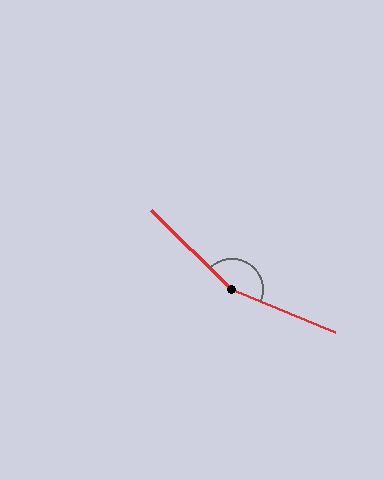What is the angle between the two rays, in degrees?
Approximately 158 degrees.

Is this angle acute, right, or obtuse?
It is obtuse.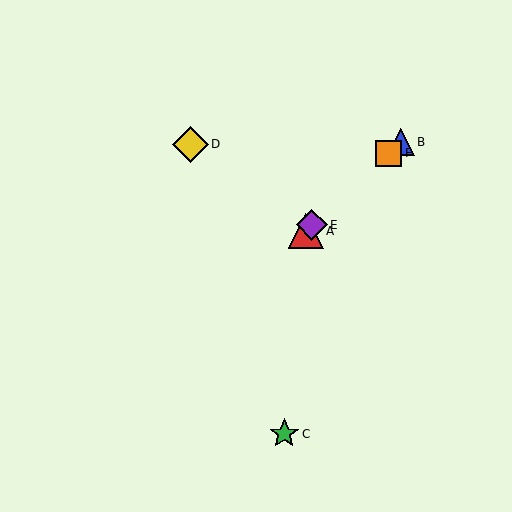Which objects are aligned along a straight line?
Objects A, B, E, F are aligned along a straight line.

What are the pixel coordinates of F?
Object F is at (389, 153).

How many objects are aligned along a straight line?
4 objects (A, B, E, F) are aligned along a straight line.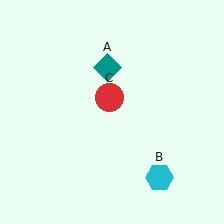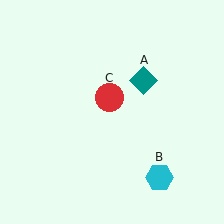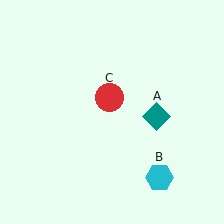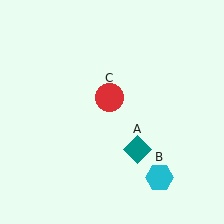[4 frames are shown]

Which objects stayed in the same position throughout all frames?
Cyan hexagon (object B) and red circle (object C) remained stationary.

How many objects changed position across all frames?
1 object changed position: teal diamond (object A).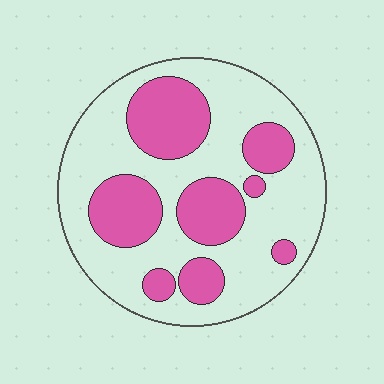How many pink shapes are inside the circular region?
8.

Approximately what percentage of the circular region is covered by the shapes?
Approximately 35%.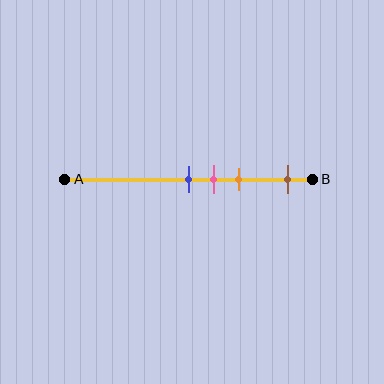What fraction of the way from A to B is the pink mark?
The pink mark is approximately 60% (0.6) of the way from A to B.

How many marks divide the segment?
There are 4 marks dividing the segment.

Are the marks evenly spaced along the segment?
No, the marks are not evenly spaced.